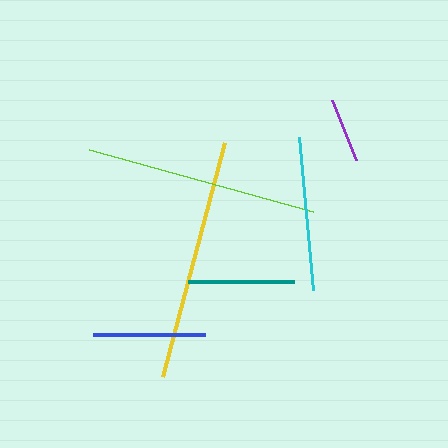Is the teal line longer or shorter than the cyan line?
The cyan line is longer than the teal line.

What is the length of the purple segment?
The purple segment is approximately 64 pixels long.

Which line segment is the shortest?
The purple line is the shortest at approximately 64 pixels.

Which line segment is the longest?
The yellow line is the longest at approximately 243 pixels.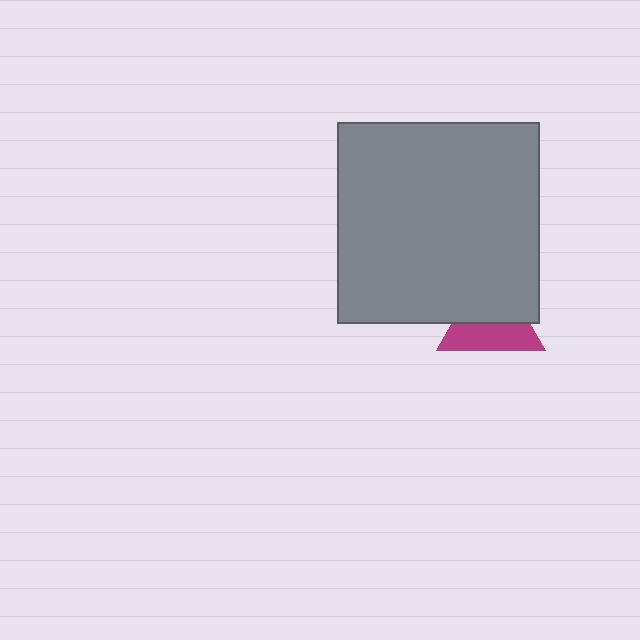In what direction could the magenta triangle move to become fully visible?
The magenta triangle could move down. That would shift it out from behind the gray square entirely.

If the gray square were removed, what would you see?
You would see the complete magenta triangle.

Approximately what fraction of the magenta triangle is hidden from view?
Roughly 50% of the magenta triangle is hidden behind the gray square.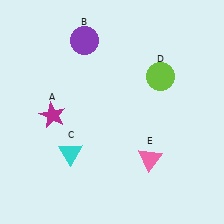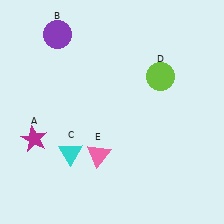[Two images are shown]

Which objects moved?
The objects that moved are: the magenta star (A), the purple circle (B), the pink triangle (E).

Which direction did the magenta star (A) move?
The magenta star (A) moved down.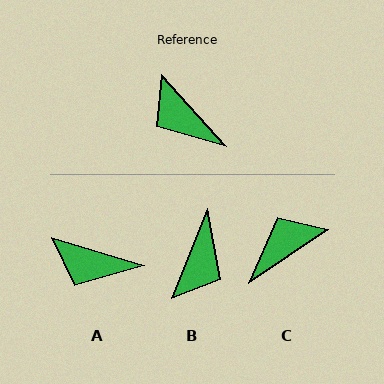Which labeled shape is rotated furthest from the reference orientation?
B, about 116 degrees away.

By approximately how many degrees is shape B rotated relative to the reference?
Approximately 116 degrees counter-clockwise.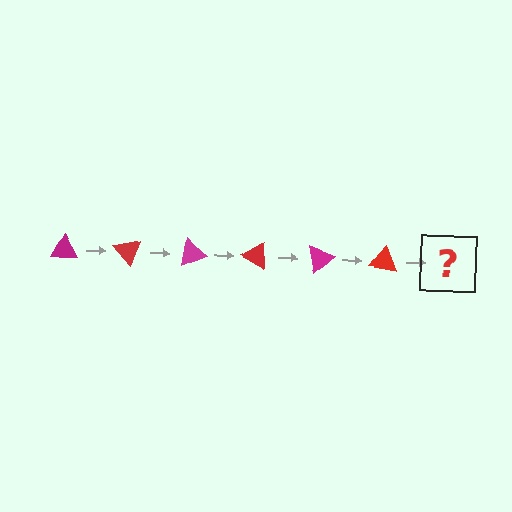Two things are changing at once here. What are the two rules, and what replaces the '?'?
The two rules are that it rotates 50 degrees each step and the color cycles through magenta and red. The '?' should be a magenta triangle, rotated 300 degrees from the start.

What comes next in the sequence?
The next element should be a magenta triangle, rotated 300 degrees from the start.